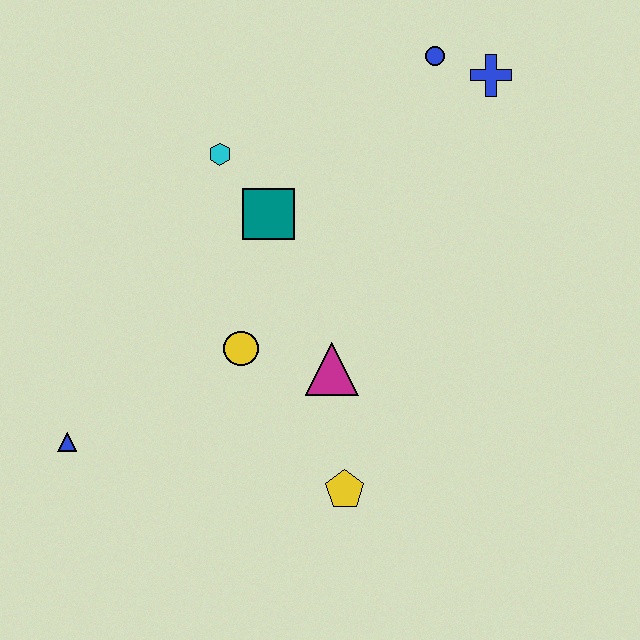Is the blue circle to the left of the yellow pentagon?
No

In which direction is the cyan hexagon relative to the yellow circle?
The cyan hexagon is above the yellow circle.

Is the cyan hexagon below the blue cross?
Yes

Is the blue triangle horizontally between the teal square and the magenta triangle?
No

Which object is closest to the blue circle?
The blue cross is closest to the blue circle.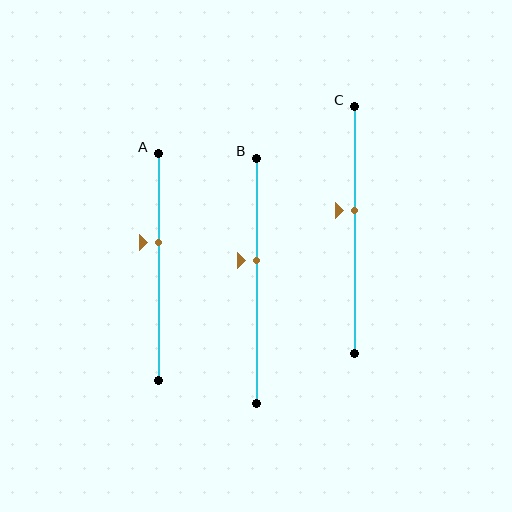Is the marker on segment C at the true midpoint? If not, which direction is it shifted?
No, the marker on segment C is shifted upward by about 8% of the segment length.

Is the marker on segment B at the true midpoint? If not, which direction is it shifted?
No, the marker on segment B is shifted upward by about 8% of the segment length.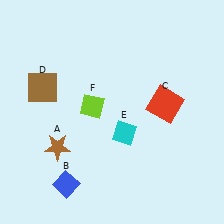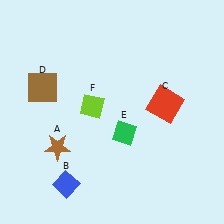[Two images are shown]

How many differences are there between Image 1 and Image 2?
There is 1 difference between the two images.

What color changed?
The diamond (E) changed from cyan in Image 1 to green in Image 2.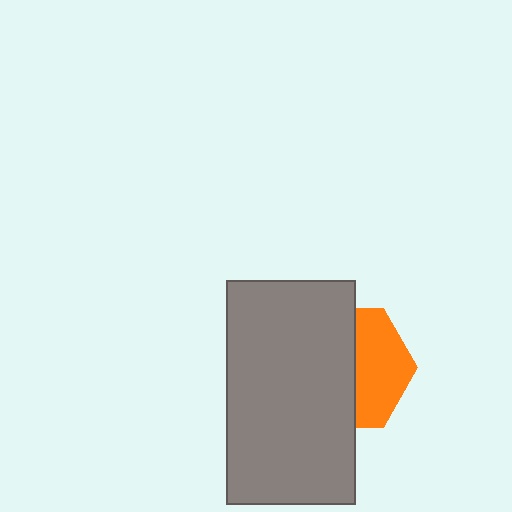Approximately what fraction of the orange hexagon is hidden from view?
Roughly 56% of the orange hexagon is hidden behind the gray rectangle.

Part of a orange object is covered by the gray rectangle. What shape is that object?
It is a hexagon.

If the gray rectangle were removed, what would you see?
You would see the complete orange hexagon.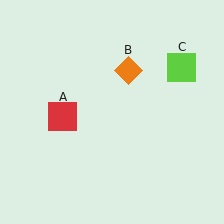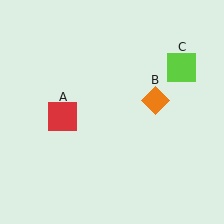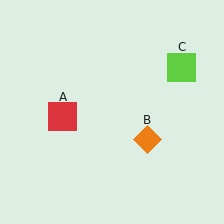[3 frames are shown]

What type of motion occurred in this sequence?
The orange diamond (object B) rotated clockwise around the center of the scene.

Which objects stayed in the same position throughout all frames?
Red square (object A) and lime square (object C) remained stationary.